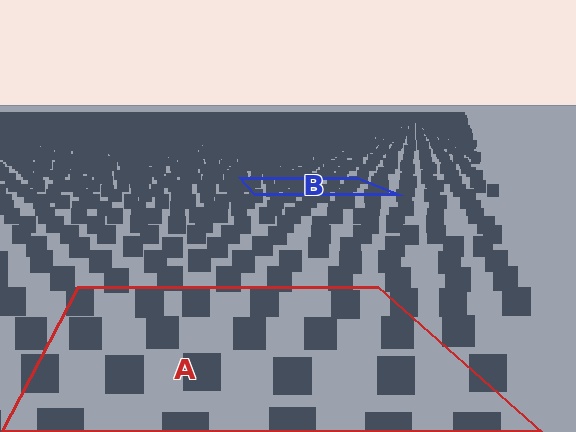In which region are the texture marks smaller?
The texture marks are smaller in region B, because it is farther away.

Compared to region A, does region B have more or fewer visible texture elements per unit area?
Region B has more texture elements per unit area — they are packed more densely because it is farther away.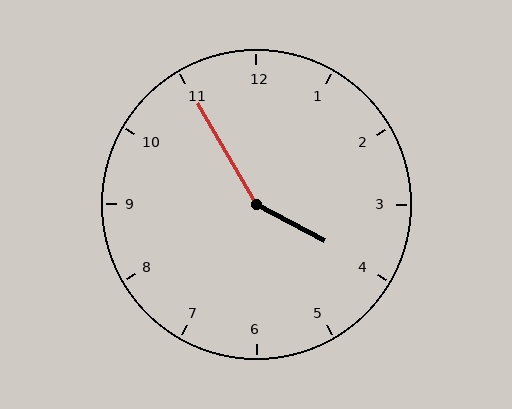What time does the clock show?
3:55.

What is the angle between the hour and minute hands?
Approximately 148 degrees.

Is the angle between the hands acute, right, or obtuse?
It is obtuse.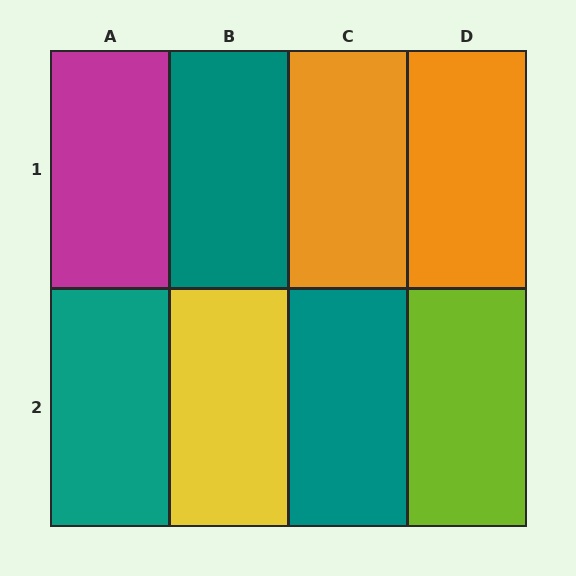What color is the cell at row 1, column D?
Orange.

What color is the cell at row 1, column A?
Magenta.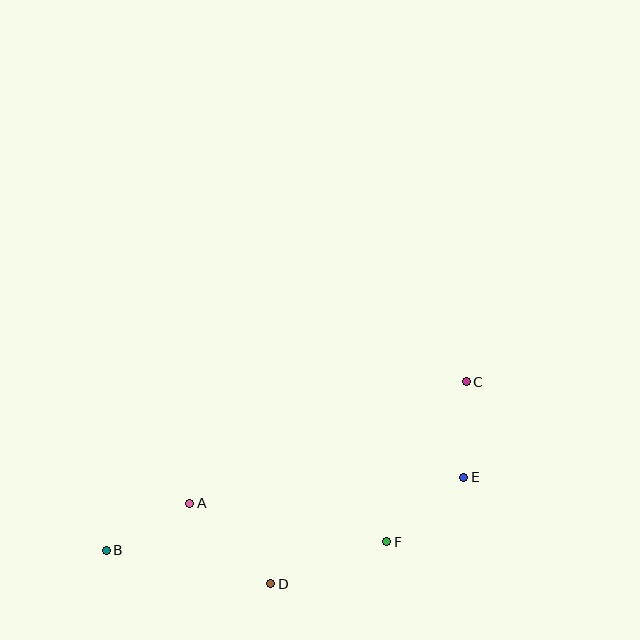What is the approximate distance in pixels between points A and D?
The distance between A and D is approximately 114 pixels.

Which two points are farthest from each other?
Points B and C are farthest from each other.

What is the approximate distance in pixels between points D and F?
The distance between D and F is approximately 123 pixels.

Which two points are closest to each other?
Points C and E are closest to each other.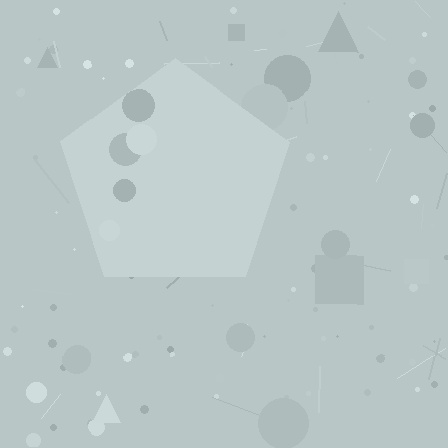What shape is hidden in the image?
A pentagon is hidden in the image.